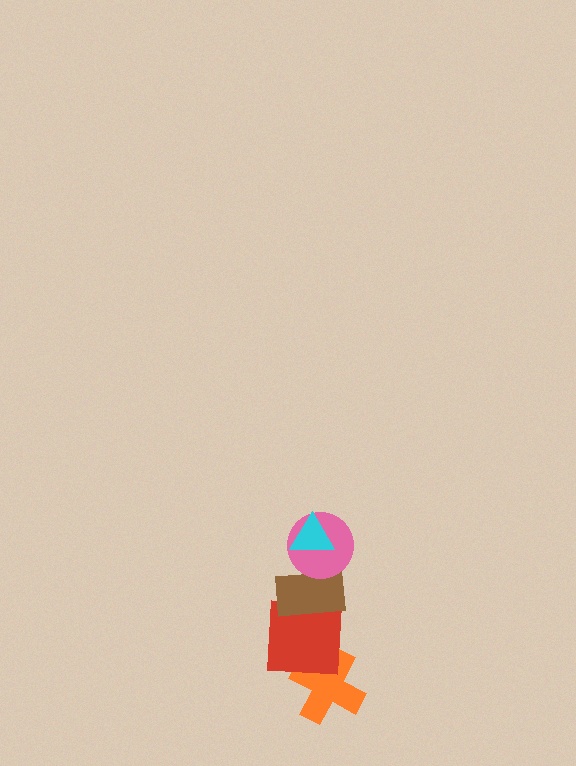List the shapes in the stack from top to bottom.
From top to bottom: the cyan triangle, the pink circle, the brown rectangle, the red square, the orange cross.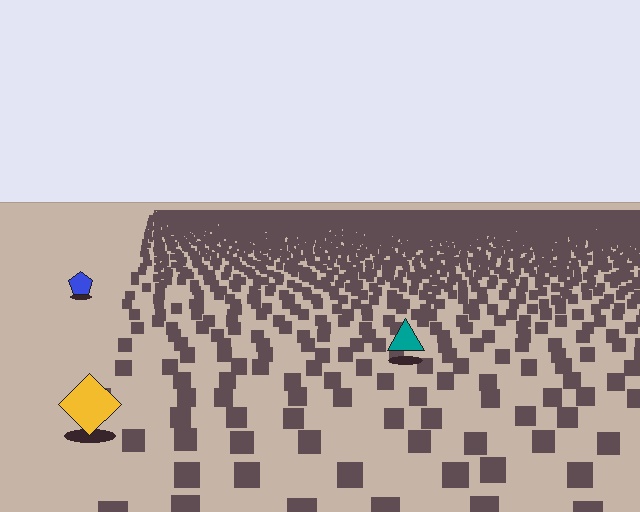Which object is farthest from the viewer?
The blue pentagon is farthest from the viewer. It appears smaller and the ground texture around it is denser.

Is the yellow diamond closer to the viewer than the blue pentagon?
Yes. The yellow diamond is closer — you can tell from the texture gradient: the ground texture is coarser near it.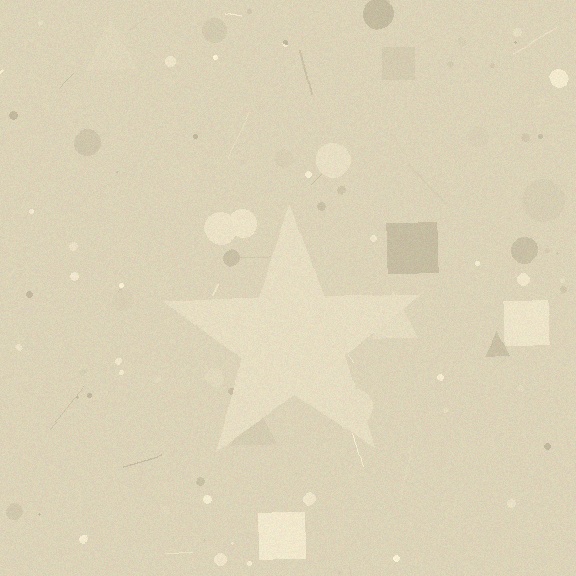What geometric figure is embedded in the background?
A star is embedded in the background.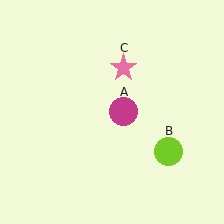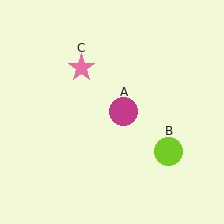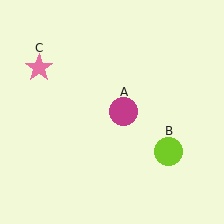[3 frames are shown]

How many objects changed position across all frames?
1 object changed position: pink star (object C).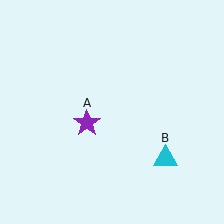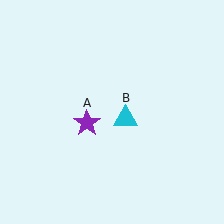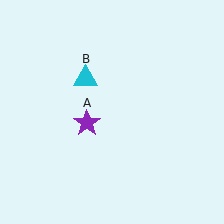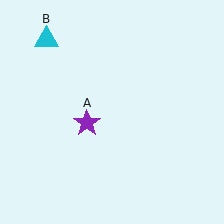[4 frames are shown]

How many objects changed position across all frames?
1 object changed position: cyan triangle (object B).